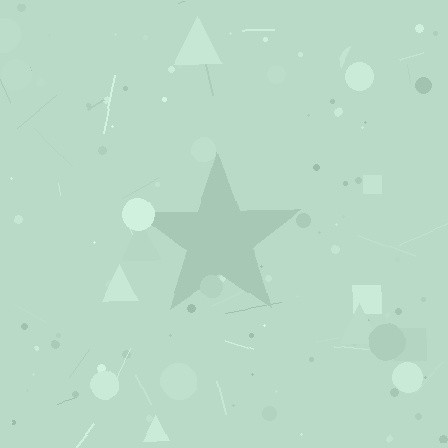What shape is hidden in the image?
A star is hidden in the image.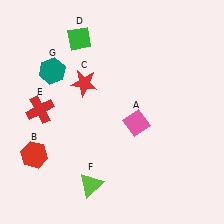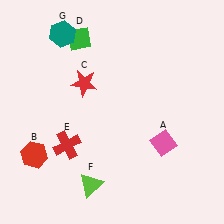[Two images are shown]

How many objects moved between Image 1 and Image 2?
3 objects moved between the two images.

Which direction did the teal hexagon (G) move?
The teal hexagon (G) moved up.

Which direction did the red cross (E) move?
The red cross (E) moved down.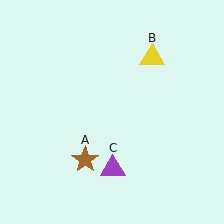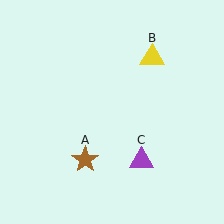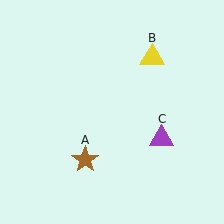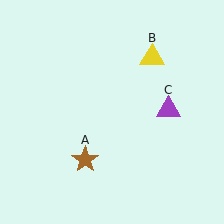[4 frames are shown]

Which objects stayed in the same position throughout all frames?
Brown star (object A) and yellow triangle (object B) remained stationary.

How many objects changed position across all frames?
1 object changed position: purple triangle (object C).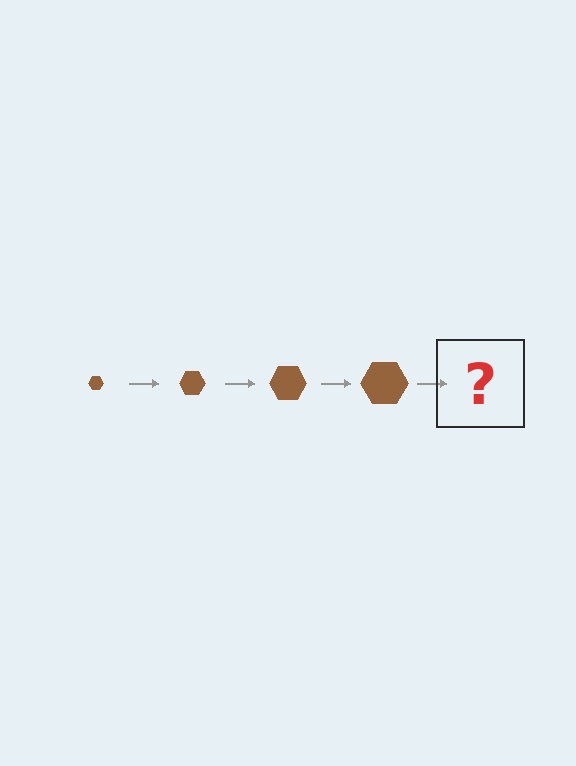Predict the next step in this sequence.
The next step is a brown hexagon, larger than the previous one.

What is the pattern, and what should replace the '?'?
The pattern is that the hexagon gets progressively larger each step. The '?' should be a brown hexagon, larger than the previous one.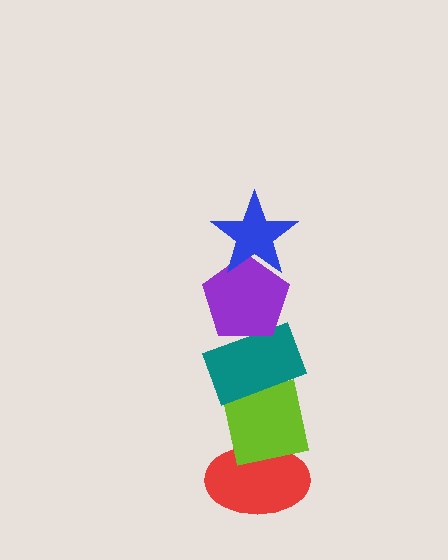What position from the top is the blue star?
The blue star is 1st from the top.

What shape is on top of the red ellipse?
The lime square is on top of the red ellipse.